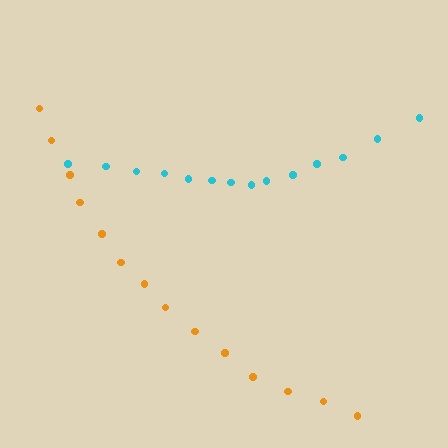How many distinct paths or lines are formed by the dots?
There are 2 distinct paths.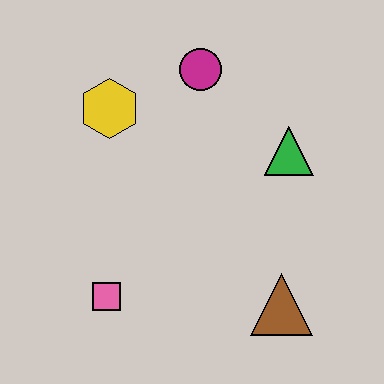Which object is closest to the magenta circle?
The yellow hexagon is closest to the magenta circle.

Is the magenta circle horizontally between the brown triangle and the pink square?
Yes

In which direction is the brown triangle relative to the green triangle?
The brown triangle is below the green triangle.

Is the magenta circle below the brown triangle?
No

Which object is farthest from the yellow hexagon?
The brown triangle is farthest from the yellow hexagon.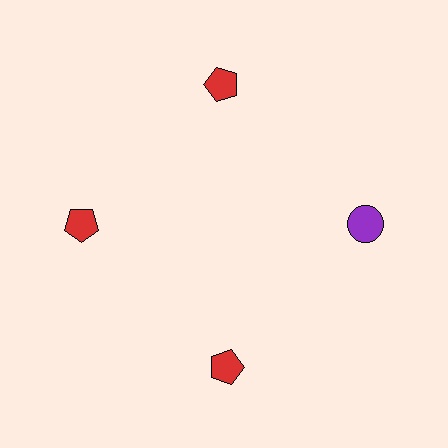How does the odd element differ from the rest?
It differs in both color (purple instead of red) and shape (circle instead of pentagon).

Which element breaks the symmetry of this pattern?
The purple circle at roughly the 3 o'clock position breaks the symmetry. All other shapes are red pentagons.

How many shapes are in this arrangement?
There are 4 shapes arranged in a ring pattern.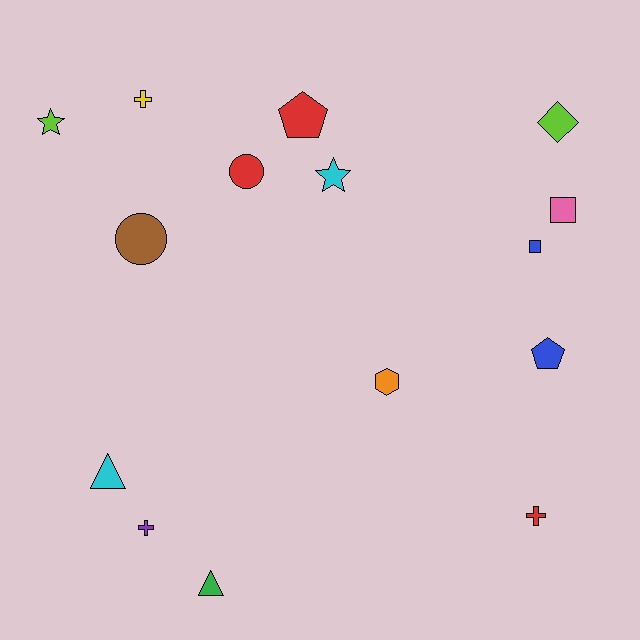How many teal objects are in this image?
There are no teal objects.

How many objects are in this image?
There are 15 objects.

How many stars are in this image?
There are 2 stars.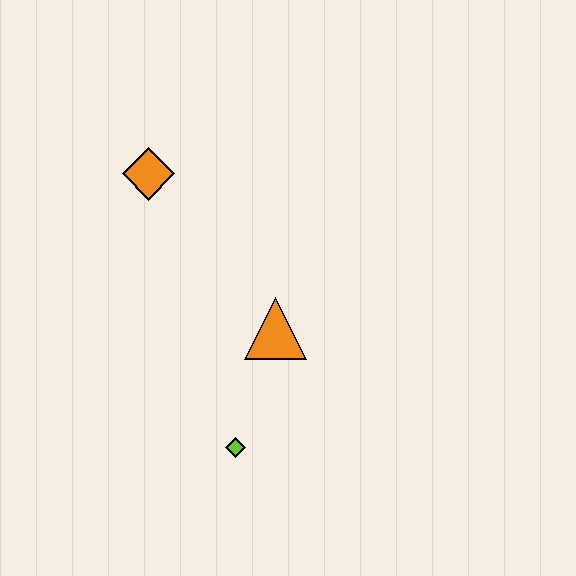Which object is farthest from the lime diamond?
The orange diamond is farthest from the lime diamond.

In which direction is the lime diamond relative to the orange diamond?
The lime diamond is below the orange diamond.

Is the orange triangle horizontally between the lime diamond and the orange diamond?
No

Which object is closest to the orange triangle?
The lime diamond is closest to the orange triangle.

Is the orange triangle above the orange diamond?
No